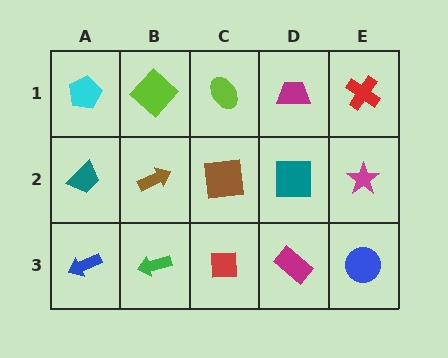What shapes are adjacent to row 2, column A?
A cyan pentagon (row 1, column A), a blue arrow (row 3, column A), a brown arrow (row 2, column B).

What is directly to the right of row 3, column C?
A magenta rectangle.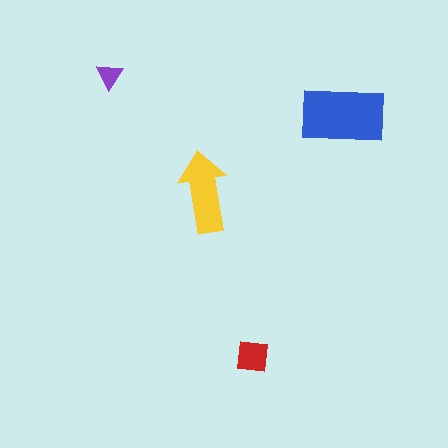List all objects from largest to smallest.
The blue rectangle, the yellow arrow, the red square, the purple triangle.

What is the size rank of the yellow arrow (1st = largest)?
2nd.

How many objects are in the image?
There are 4 objects in the image.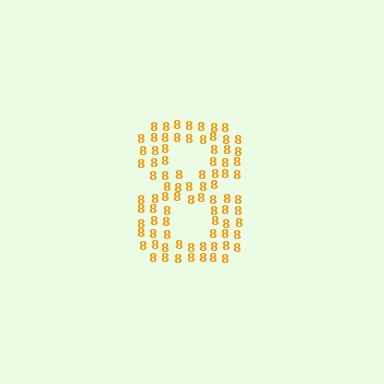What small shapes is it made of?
It is made of small digit 8's.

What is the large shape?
The large shape is the digit 8.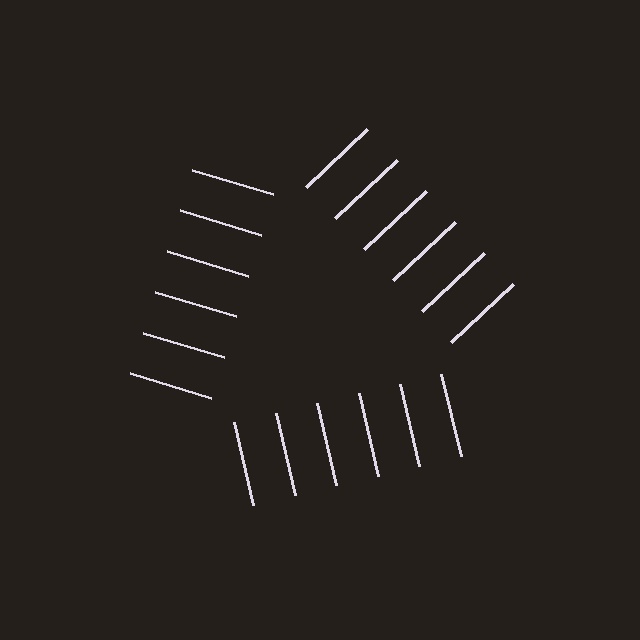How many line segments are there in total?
18 — 6 along each of the 3 edges.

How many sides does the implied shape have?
3 sides — the line-ends trace a triangle.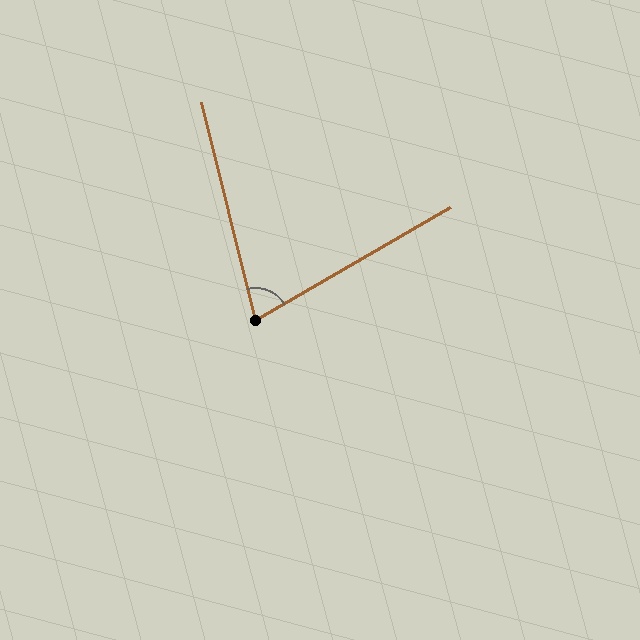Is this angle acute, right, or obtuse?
It is acute.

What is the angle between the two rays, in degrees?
Approximately 74 degrees.